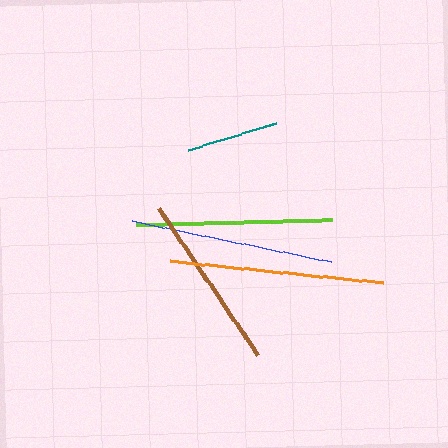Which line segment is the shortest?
The teal line is the shortest at approximately 92 pixels.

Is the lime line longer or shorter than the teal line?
The lime line is longer than the teal line.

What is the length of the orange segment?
The orange segment is approximately 214 pixels long.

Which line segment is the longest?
The orange line is the longest at approximately 214 pixels.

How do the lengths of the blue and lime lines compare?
The blue and lime lines are approximately the same length.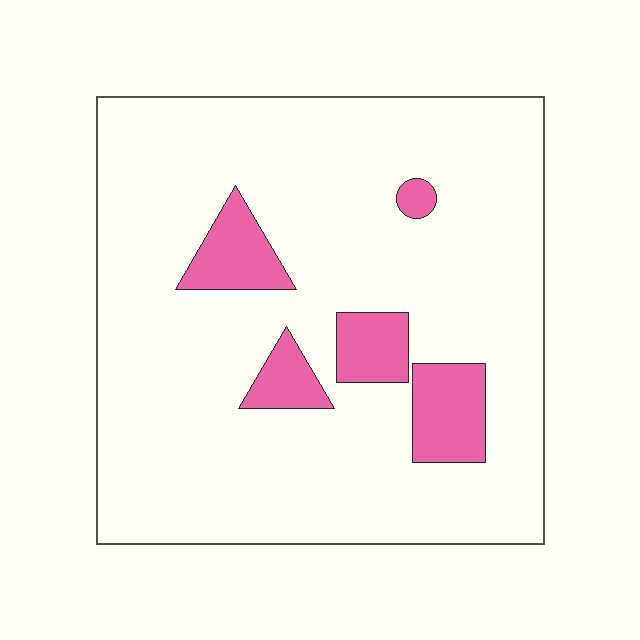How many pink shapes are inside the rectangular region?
5.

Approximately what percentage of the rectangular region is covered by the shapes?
Approximately 10%.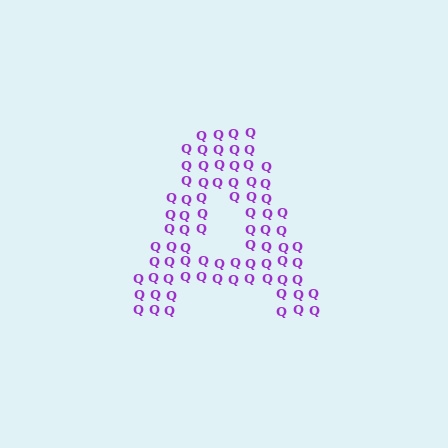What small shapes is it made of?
It is made of small letter Q's.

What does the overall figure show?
The overall figure shows the letter A.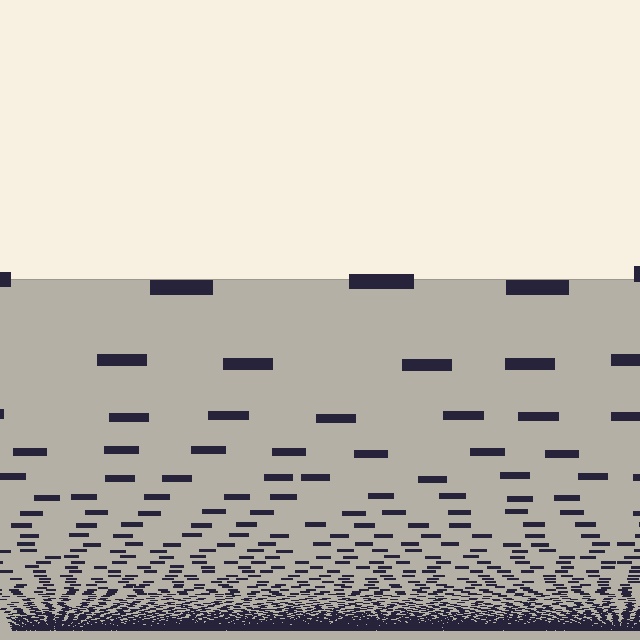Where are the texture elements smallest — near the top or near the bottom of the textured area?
Near the bottom.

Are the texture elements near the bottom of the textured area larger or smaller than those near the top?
Smaller. The gradient is inverted — elements near the bottom are smaller and denser.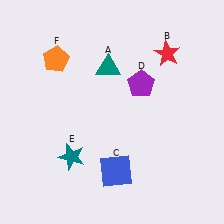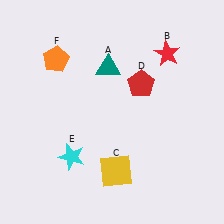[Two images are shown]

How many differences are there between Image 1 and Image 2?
There are 3 differences between the two images.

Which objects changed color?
C changed from blue to yellow. D changed from purple to red. E changed from teal to cyan.